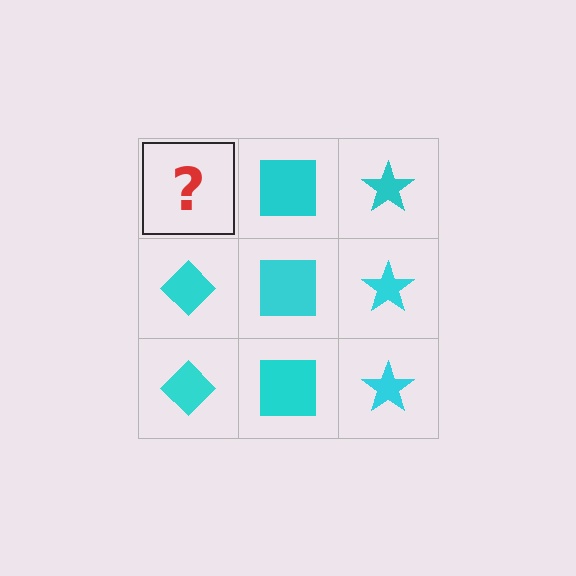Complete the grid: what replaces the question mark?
The question mark should be replaced with a cyan diamond.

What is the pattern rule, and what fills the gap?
The rule is that each column has a consistent shape. The gap should be filled with a cyan diamond.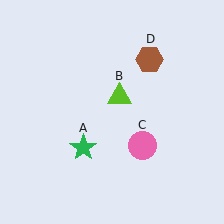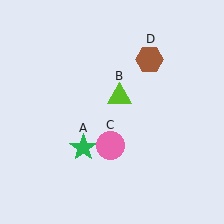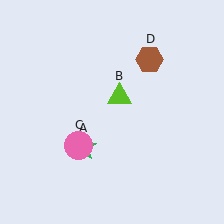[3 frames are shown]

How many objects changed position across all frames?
1 object changed position: pink circle (object C).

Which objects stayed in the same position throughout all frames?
Green star (object A) and lime triangle (object B) and brown hexagon (object D) remained stationary.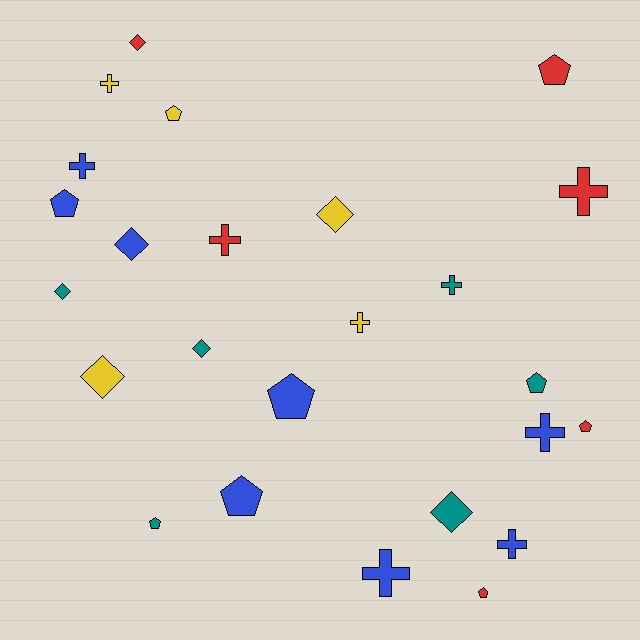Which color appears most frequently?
Blue, with 8 objects.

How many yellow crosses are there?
There are 2 yellow crosses.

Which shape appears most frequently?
Cross, with 9 objects.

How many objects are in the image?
There are 25 objects.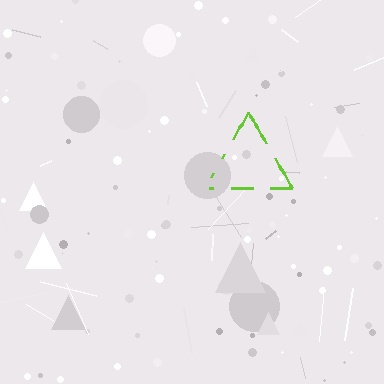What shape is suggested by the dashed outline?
The dashed outline suggests a triangle.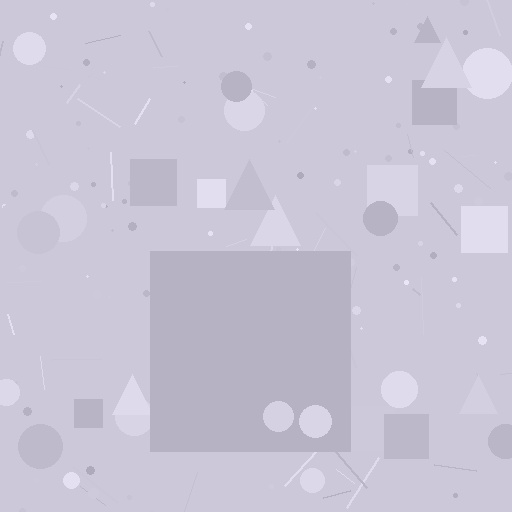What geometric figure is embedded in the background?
A square is embedded in the background.